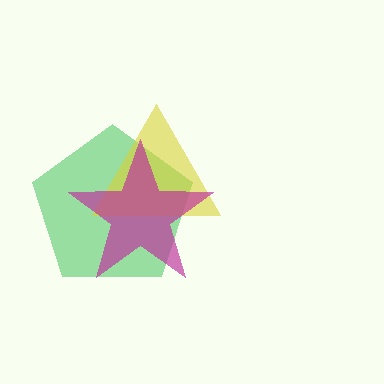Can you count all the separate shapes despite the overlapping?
Yes, there are 3 separate shapes.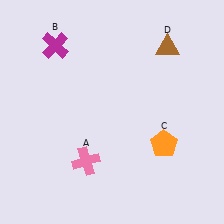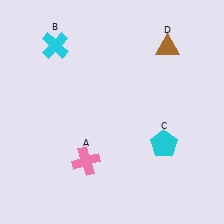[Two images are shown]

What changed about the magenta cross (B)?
In Image 1, B is magenta. In Image 2, it changed to cyan.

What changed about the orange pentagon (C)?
In Image 1, C is orange. In Image 2, it changed to cyan.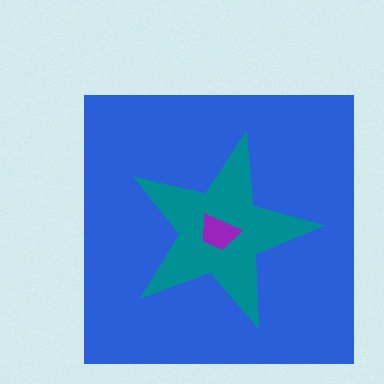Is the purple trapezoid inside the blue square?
Yes.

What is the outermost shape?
The blue square.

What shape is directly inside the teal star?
The purple trapezoid.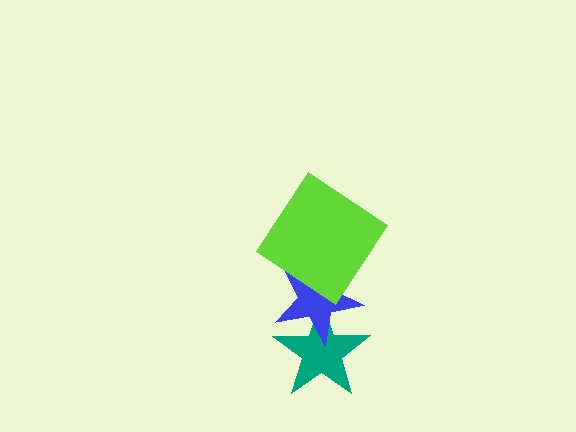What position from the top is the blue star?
The blue star is 2nd from the top.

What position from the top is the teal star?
The teal star is 3rd from the top.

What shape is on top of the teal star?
The blue star is on top of the teal star.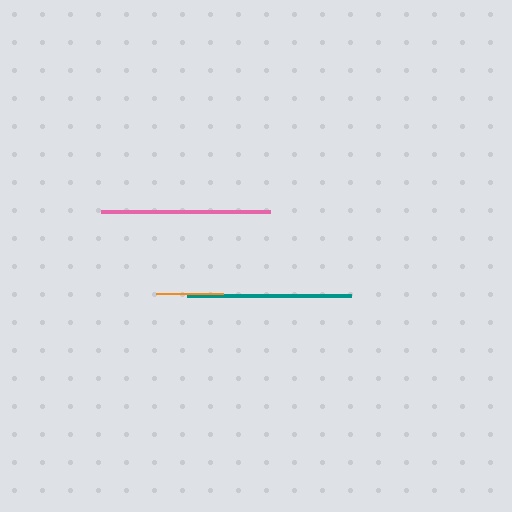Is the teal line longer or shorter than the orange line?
The teal line is longer than the orange line.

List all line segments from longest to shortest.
From longest to shortest: pink, teal, orange.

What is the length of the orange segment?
The orange segment is approximately 67 pixels long.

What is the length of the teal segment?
The teal segment is approximately 164 pixels long.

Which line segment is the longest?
The pink line is the longest at approximately 169 pixels.